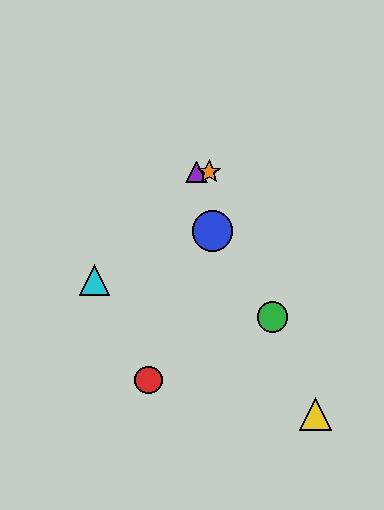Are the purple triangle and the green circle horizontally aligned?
No, the purple triangle is at y≈172 and the green circle is at y≈317.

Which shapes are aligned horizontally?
The purple triangle, the orange star are aligned horizontally.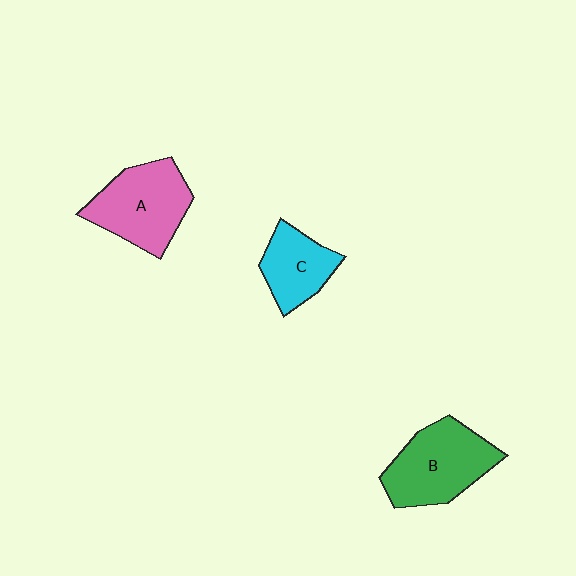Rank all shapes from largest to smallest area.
From largest to smallest: B (green), A (pink), C (cyan).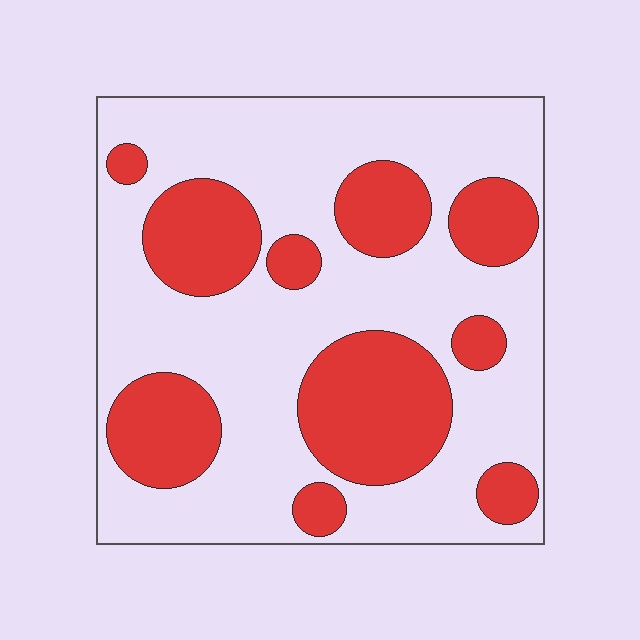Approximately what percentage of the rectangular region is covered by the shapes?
Approximately 35%.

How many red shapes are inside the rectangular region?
10.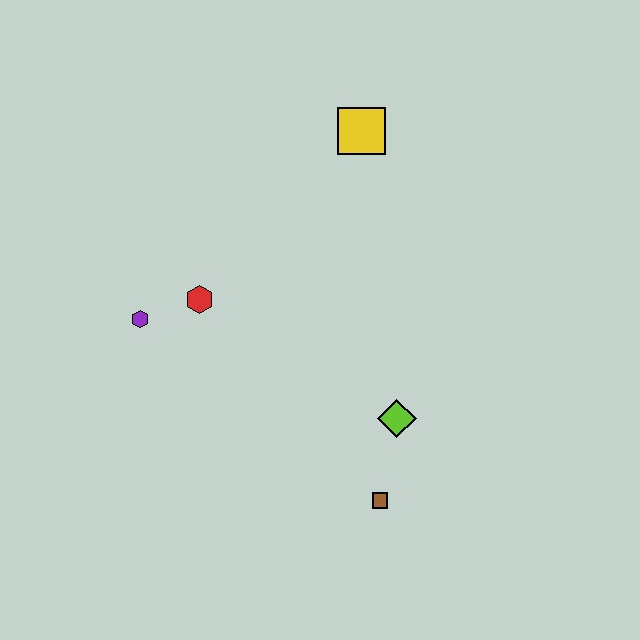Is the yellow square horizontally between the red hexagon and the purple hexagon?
No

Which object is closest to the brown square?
The lime diamond is closest to the brown square.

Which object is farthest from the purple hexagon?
The brown square is farthest from the purple hexagon.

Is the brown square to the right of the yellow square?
Yes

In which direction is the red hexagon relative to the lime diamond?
The red hexagon is to the left of the lime diamond.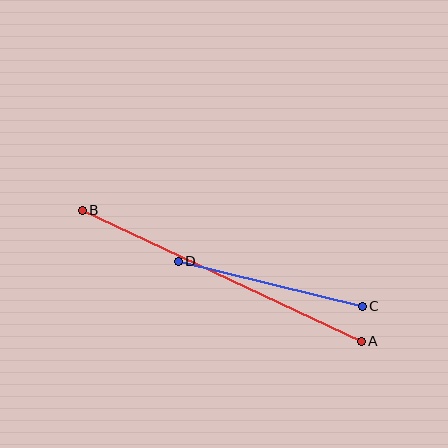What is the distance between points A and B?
The distance is approximately 308 pixels.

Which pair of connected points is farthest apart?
Points A and B are farthest apart.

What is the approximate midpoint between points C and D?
The midpoint is at approximately (270, 284) pixels.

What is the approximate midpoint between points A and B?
The midpoint is at approximately (222, 276) pixels.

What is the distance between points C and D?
The distance is approximately 189 pixels.